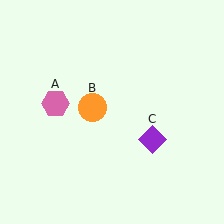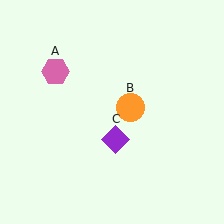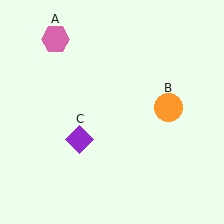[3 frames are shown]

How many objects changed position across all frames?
3 objects changed position: pink hexagon (object A), orange circle (object B), purple diamond (object C).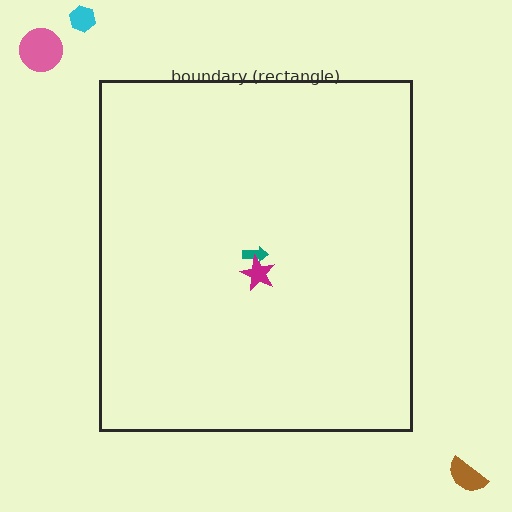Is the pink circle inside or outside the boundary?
Outside.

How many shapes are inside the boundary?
2 inside, 3 outside.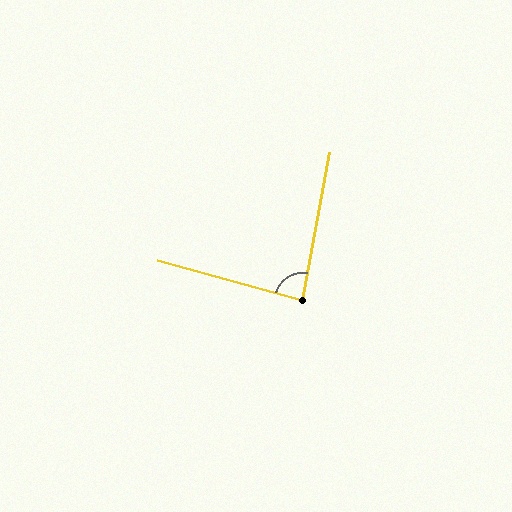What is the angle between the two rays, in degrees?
Approximately 85 degrees.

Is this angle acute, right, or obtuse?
It is acute.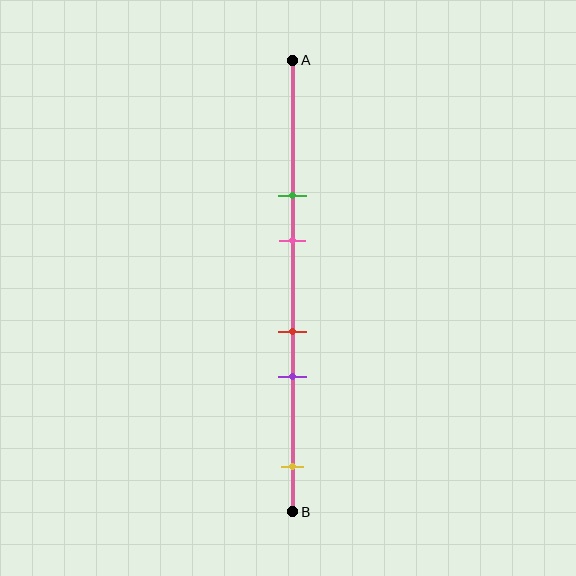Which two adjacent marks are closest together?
The red and purple marks are the closest adjacent pair.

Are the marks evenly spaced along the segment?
No, the marks are not evenly spaced.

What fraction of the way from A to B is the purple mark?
The purple mark is approximately 70% (0.7) of the way from A to B.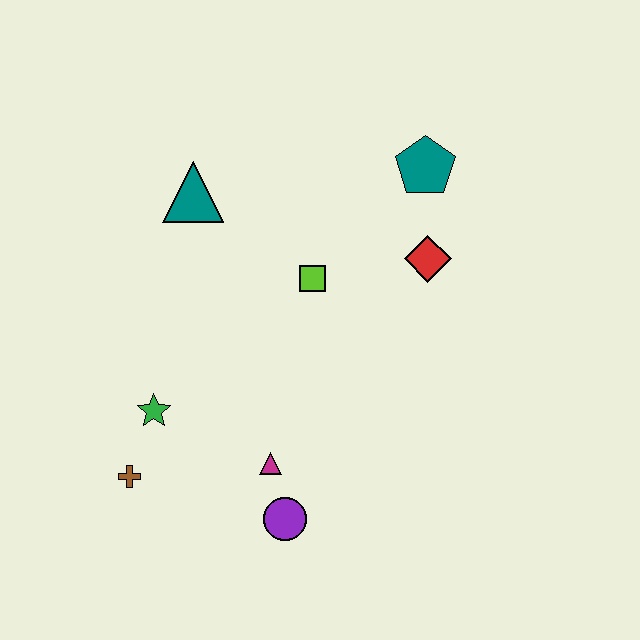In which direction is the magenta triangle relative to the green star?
The magenta triangle is to the right of the green star.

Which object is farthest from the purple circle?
The teal pentagon is farthest from the purple circle.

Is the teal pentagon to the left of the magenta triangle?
No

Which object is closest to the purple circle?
The magenta triangle is closest to the purple circle.